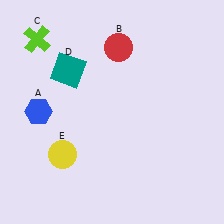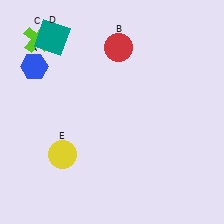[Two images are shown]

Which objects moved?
The objects that moved are: the blue hexagon (A), the teal square (D).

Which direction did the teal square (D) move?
The teal square (D) moved up.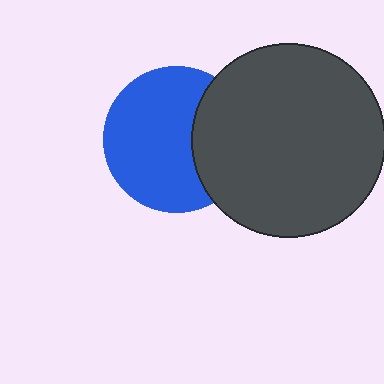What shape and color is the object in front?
The object in front is a dark gray circle.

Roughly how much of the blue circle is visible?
Most of it is visible (roughly 70%).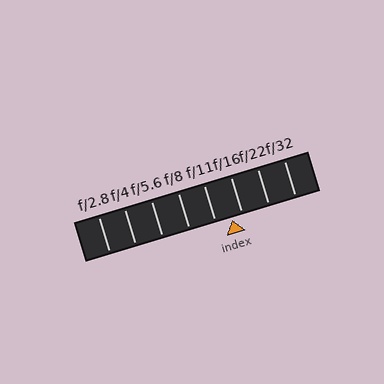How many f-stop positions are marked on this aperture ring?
There are 8 f-stop positions marked.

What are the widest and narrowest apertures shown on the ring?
The widest aperture shown is f/2.8 and the narrowest is f/32.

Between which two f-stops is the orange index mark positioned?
The index mark is between f/11 and f/16.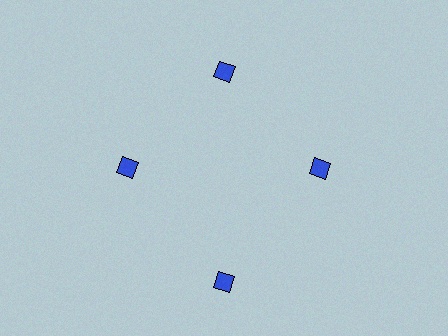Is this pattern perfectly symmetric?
No. The 4 blue diamonds are arranged in a ring, but one element near the 6 o'clock position is pushed outward from the center, breaking the 4-fold rotational symmetry.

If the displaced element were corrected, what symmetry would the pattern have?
It would have 4-fold rotational symmetry — the pattern would map onto itself every 90 degrees.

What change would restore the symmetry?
The symmetry would be restored by moving it inward, back onto the ring so that all 4 diamonds sit at equal angles and equal distance from the center.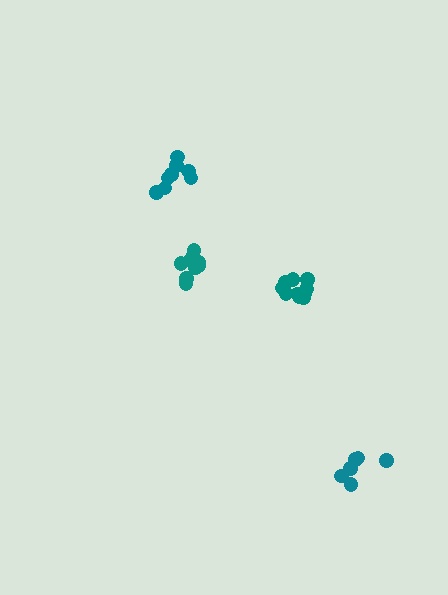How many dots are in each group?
Group 1: 9 dots, Group 2: 10 dots, Group 3: 6 dots, Group 4: 9 dots (34 total).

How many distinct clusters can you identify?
There are 4 distinct clusters.